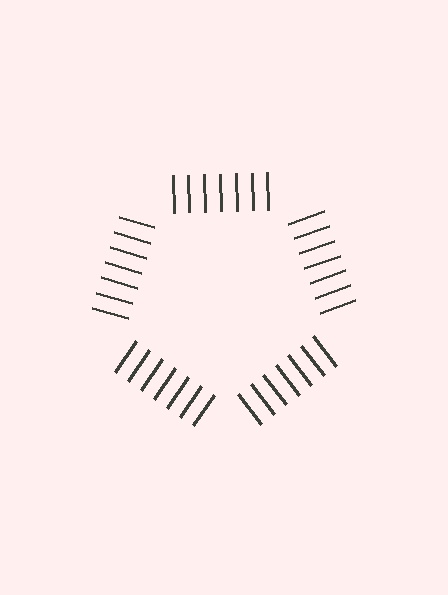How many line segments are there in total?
35 — 7 along each of the 5 edges.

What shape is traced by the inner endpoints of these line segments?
An illusory pentagon — the line segments terminate on its edges but no continuous stroke is drawn.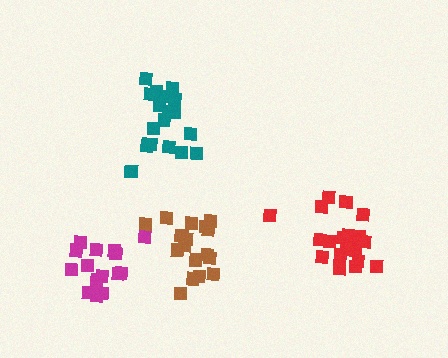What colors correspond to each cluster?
The clusters are colored: brown, red, teal, magenta.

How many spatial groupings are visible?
There are 4 spatial groupings.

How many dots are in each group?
Group 1: 18 dots, Group 2: 19 dots, Group 3: 19 dots, Group 4: 15 dots (71 total).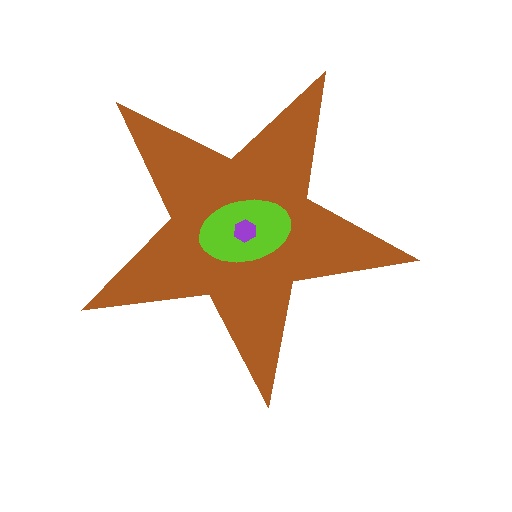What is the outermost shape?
The brown star.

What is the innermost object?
The purple hexagon.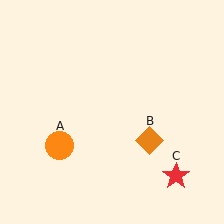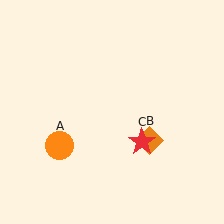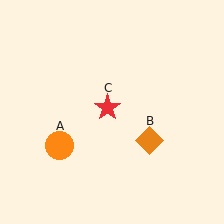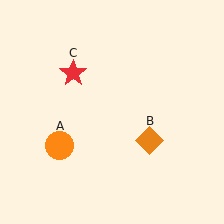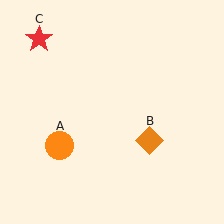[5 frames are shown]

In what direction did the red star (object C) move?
The red star (object C) moved up and to the left.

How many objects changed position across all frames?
1 object changed position: red star (object C).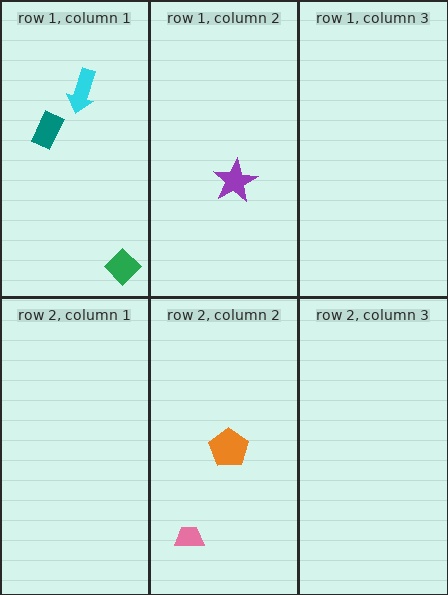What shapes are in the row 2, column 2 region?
The orange pentagon, the pink trapezoid.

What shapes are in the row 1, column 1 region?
The cyan arrow, the teal rectangle, the green diamond.